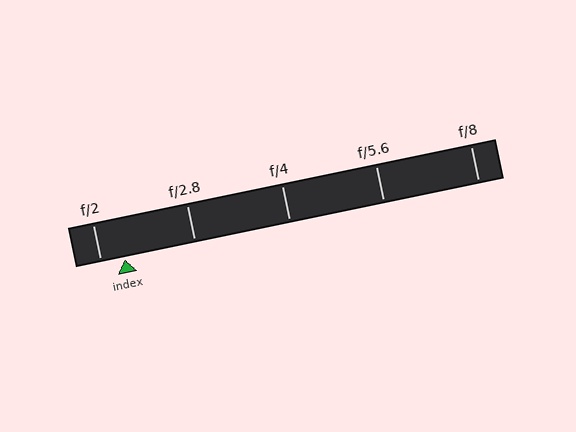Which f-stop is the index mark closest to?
The index mark is closest to f/2.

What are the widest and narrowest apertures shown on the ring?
The widest aperture shown is f/2 and the narrowest is f/8.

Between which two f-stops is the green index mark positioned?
The index mark is between f/2 and f/2.8.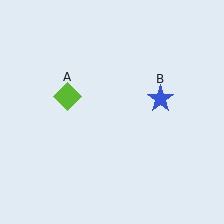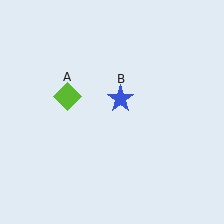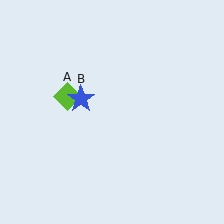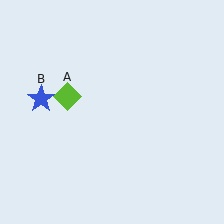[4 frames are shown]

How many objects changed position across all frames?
1 object changed position: blue star (object B).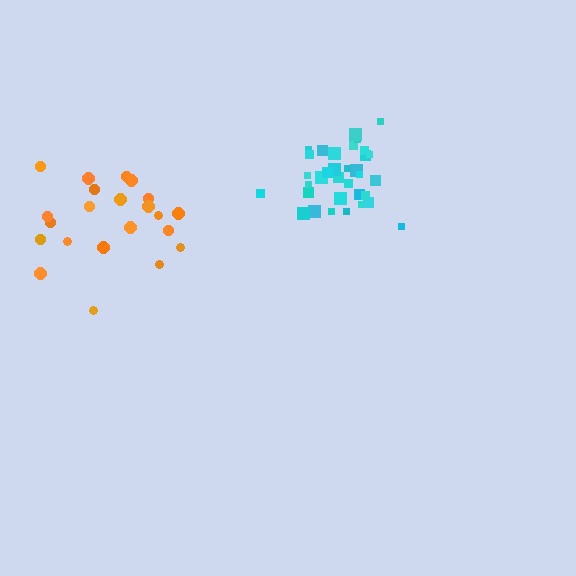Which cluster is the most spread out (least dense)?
Orange.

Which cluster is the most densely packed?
Cyan.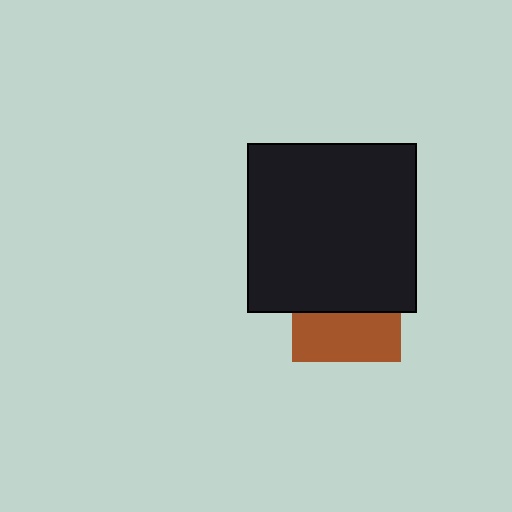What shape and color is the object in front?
The object in front is a black square.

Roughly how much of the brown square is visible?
A small part of it is visible (roughly 44%).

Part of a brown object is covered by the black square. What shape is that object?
It is a square.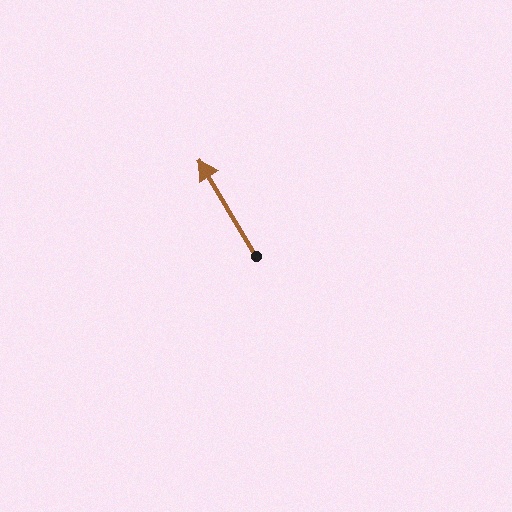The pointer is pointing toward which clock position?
Roughly 11 o'clock.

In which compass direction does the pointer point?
Northwest.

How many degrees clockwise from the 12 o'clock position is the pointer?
Approximately 329 degrees.